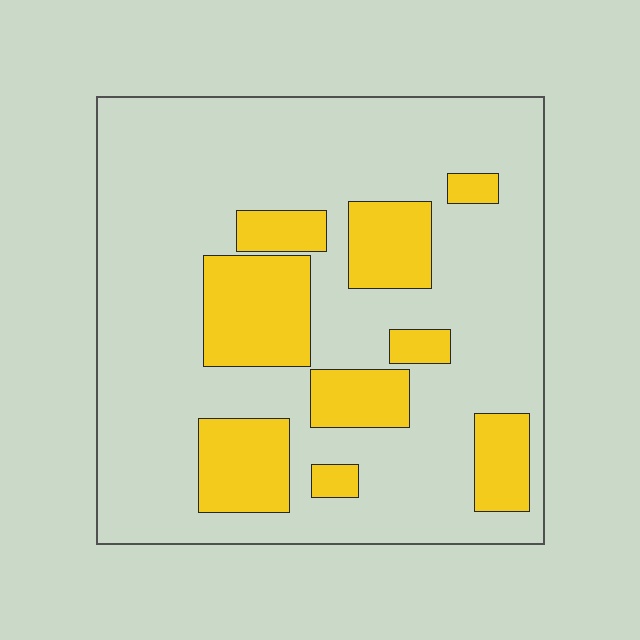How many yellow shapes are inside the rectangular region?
9.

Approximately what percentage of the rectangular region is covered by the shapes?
Approximately 25%.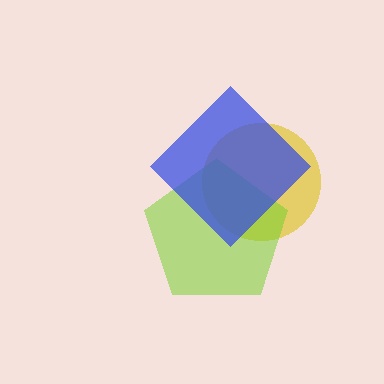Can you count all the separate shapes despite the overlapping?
Yes, there are 3 separate shapes.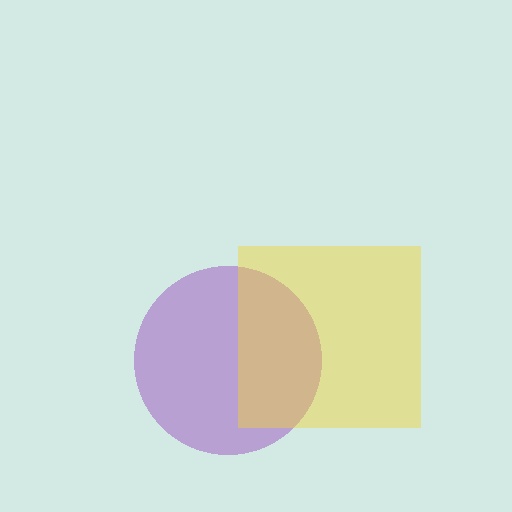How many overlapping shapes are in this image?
There are 2 overlapping shapes in the image.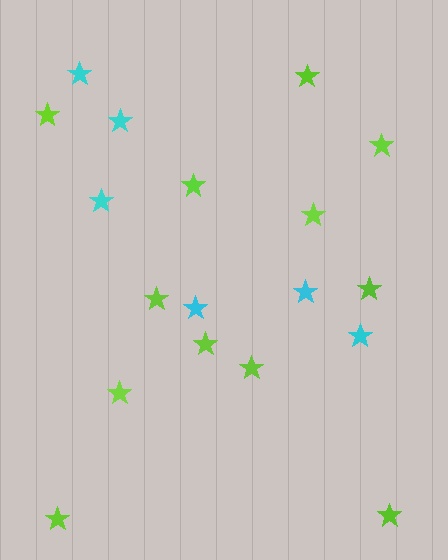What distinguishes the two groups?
There are 2 groups: one group of lime stars (12) and one group of cyan stars (6).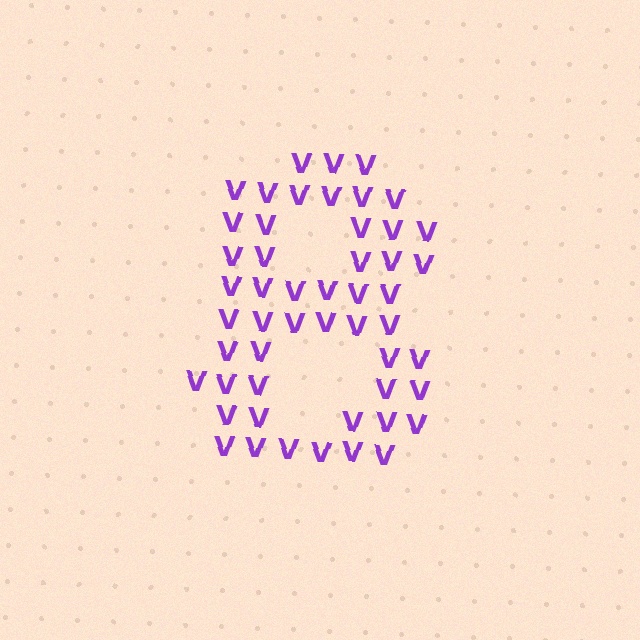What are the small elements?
The small elements are letter V's.